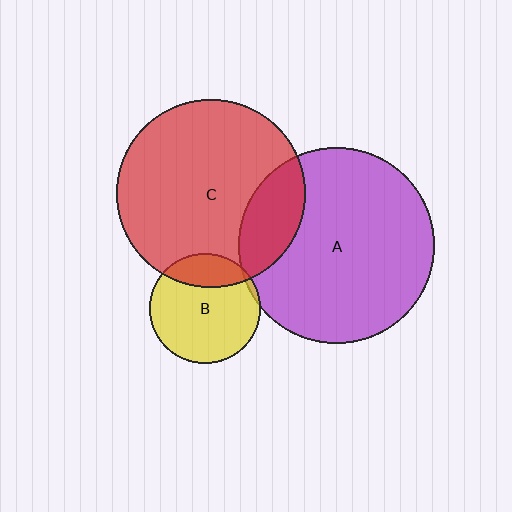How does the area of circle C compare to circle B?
Approximately 2.9 times.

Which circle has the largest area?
Circle A (purple).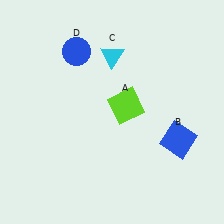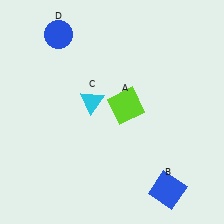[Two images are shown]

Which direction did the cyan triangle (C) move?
The cyan triangle (C) moved down.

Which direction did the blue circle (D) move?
The blue circle (D) moved left.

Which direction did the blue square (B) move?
The blue square (B) moved down.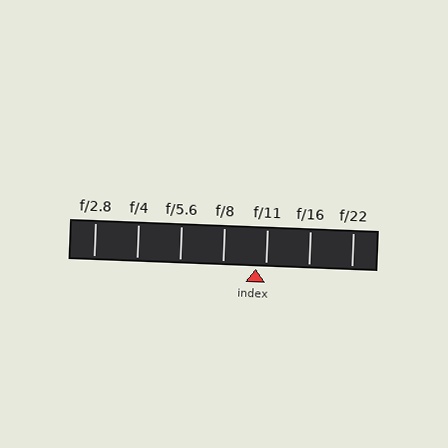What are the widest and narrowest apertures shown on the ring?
The widest aperture shown is f/2.8 and the narrowest is f/22.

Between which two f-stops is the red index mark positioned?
The index mark is between f/8 and f/11.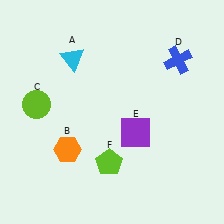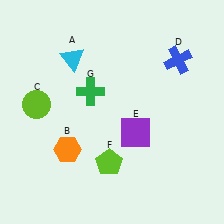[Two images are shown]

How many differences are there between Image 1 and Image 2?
There is 1 difference between the two images.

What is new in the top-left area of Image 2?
A green cross (G) was added in the top-left area of Image 2.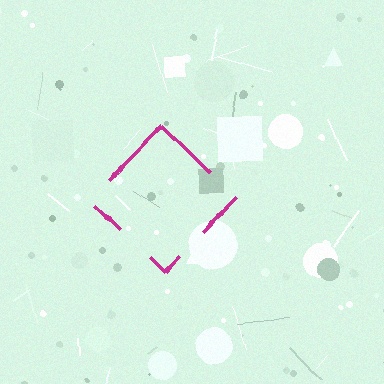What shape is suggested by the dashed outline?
The dashed outline suggests a diamond.